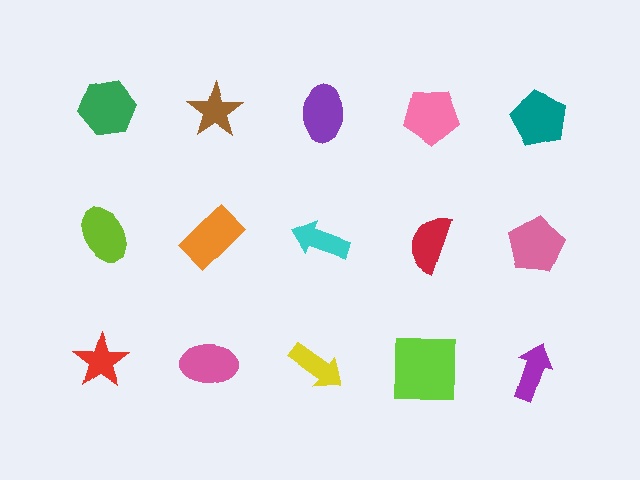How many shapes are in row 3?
5 shapes.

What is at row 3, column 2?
A pink ellipse.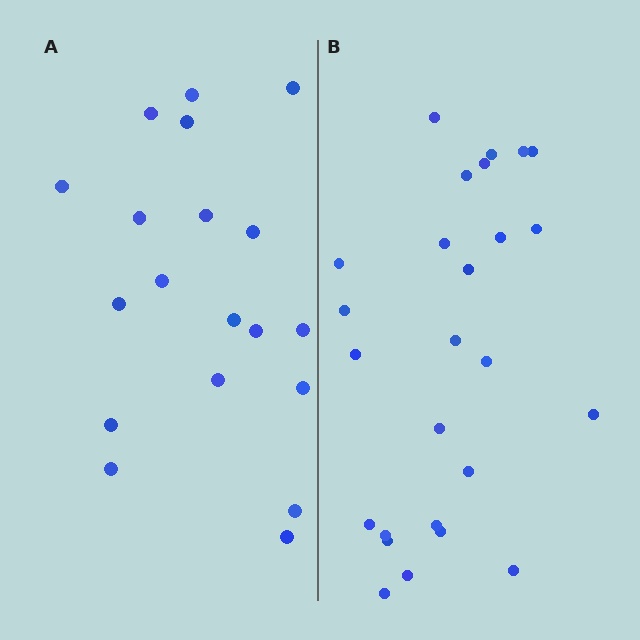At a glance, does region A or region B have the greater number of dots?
Region B (the right region) has more dots.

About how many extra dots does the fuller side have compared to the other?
Region B has roughly 8 or so more dots than region A.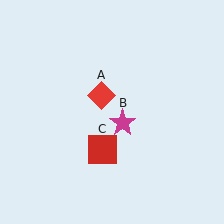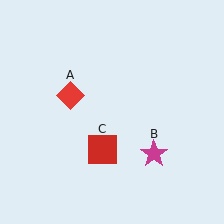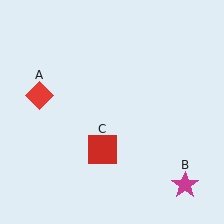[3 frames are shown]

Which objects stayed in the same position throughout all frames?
Red square (object C) remained stationary.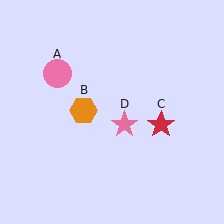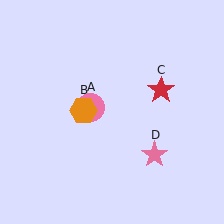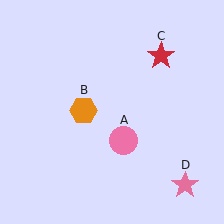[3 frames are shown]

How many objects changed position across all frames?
3 objects changed position: pink circle (object A), red star (object C), pink star (object D).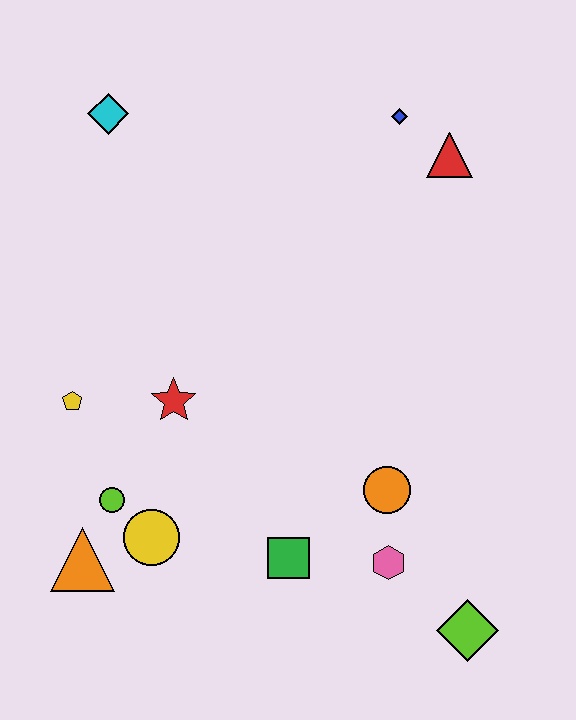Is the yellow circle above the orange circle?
No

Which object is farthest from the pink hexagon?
The cyan diamond is farthest from the pink hexagon.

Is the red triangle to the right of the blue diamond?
Yes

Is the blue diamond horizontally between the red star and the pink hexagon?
No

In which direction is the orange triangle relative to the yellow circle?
The orange triangle is to the left of the yellow circle.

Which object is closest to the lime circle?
The yellow circle is closest to the lime circle.